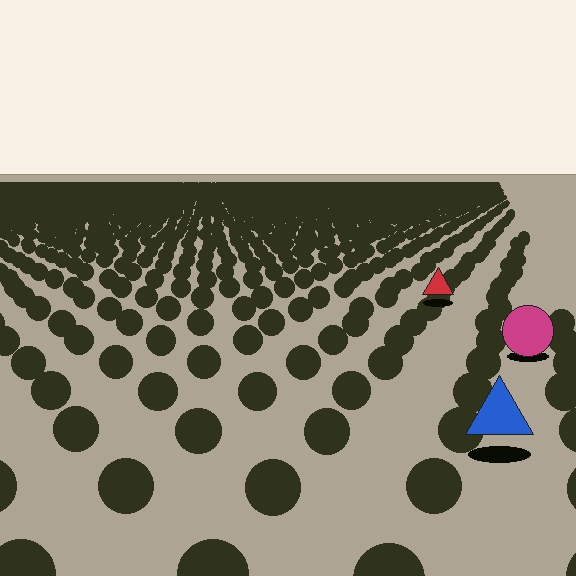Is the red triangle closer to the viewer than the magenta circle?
No. The magenta circle is closer — you can tell from the texture gradient: the ground texture is coarser near it.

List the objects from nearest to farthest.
From nearest to farthest: the blue triangle, the magenta circle, the red triangle.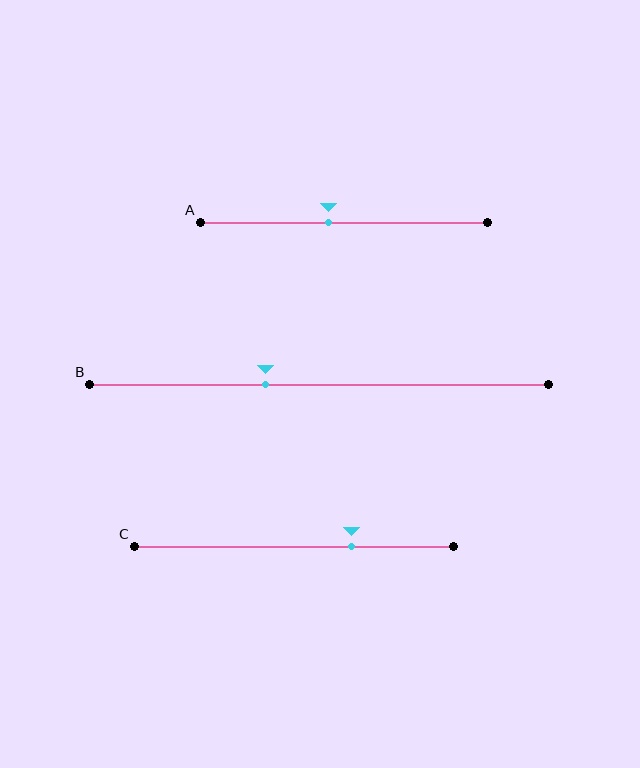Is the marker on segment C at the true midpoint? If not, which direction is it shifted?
No, the marker on segment C is shifted to the right by about 18% of the segment length.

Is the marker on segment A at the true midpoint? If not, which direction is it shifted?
No, the marker on segment A is shifted to the left by about 5% of the segment length.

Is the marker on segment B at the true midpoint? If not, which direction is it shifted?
No, the marker on segment B is shifted to the left by about 12% of the segment length.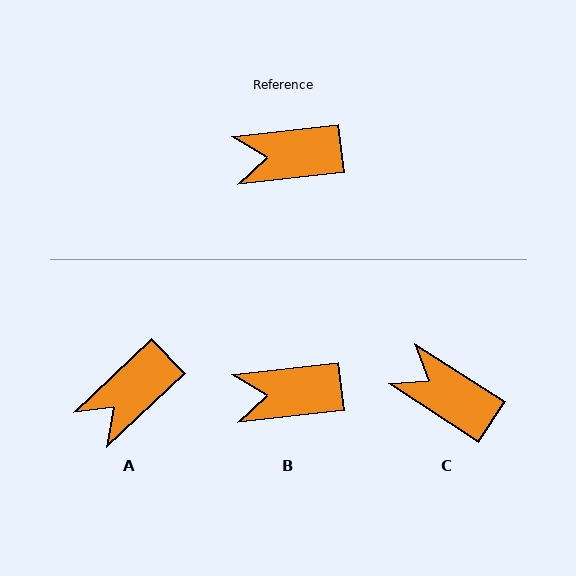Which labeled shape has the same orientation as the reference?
B.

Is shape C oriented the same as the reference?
No, it is off by about 39 degrees.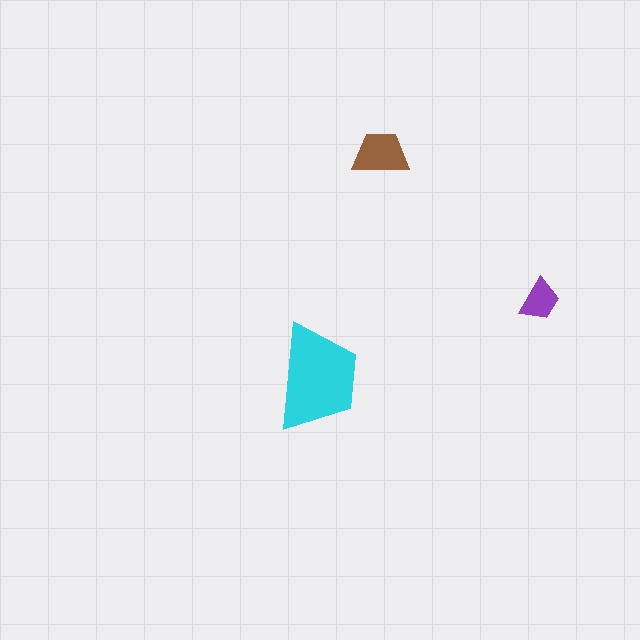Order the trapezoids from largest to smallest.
the cyan one, the brown one, the purple one.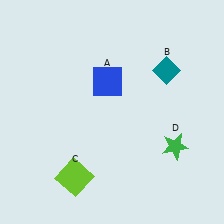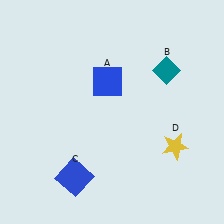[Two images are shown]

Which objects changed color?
C changed from lime to blue. D changed from green to yellow.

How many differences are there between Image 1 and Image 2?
There are 2 differences between the two images.